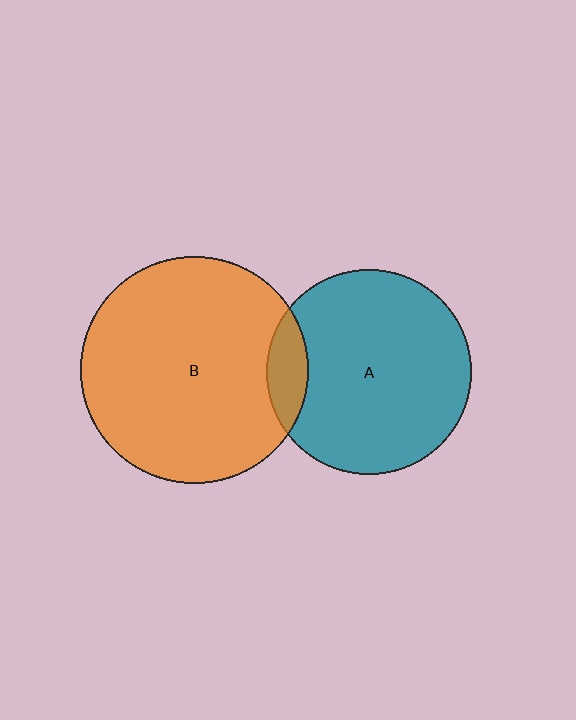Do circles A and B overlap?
Yes.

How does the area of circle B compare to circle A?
Approximately 1.2 times.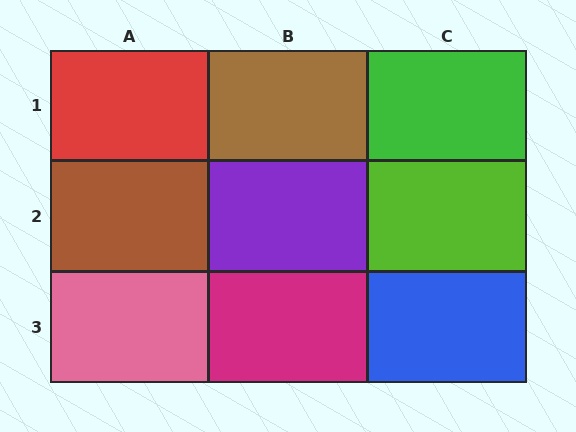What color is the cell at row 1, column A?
Red.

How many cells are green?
1 cell is green.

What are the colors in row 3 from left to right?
Pink, magenta, blue.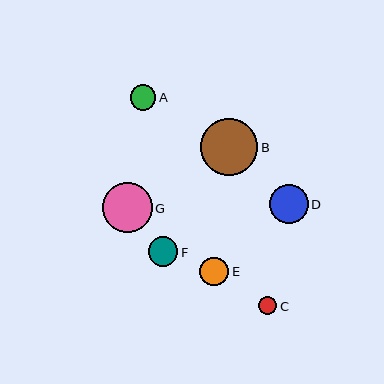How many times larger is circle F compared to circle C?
Circle F is approximately 1.6 times the size of circle C.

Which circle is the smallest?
Circle C is the smallest with a size of approximately 18 pixels.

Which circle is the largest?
Circle B is the largest with a size of approximately 57 pixels.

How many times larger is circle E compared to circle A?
Circle E is approximately 1.1 times the size of circle A.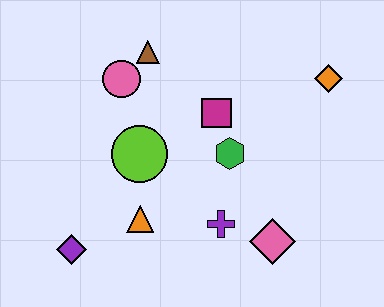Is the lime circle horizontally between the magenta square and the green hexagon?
No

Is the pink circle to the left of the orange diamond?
Yes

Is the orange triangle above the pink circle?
No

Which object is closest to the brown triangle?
The pink circle is closest to the brown triangle.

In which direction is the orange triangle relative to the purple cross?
The orange triangle is to the left of the purple cross.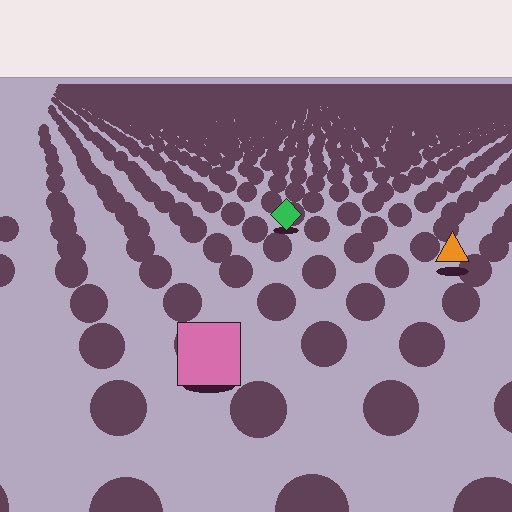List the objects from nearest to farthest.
From nearest to farthest: the pink square, the orange triangle, the green diamond.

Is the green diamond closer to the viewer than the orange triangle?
No. The orange triangle is closer — you can tell from the texture gradient: the ground texture is coarser near it.